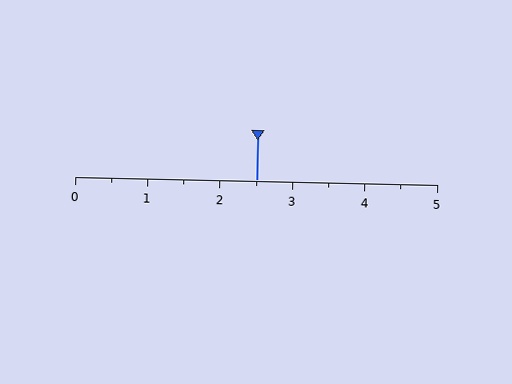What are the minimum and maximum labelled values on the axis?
The axis runs from 0 to 5.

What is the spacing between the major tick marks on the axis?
The major ticks are spaced 1 apart.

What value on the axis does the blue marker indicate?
The marker indicates approximately 2.5.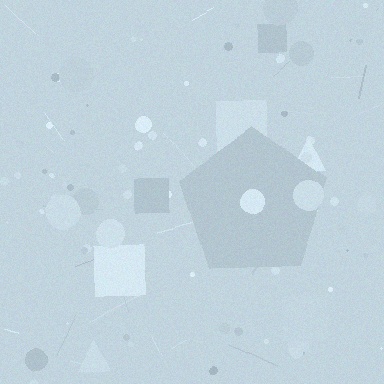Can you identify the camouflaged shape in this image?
The camouflaged shape is a pentagon.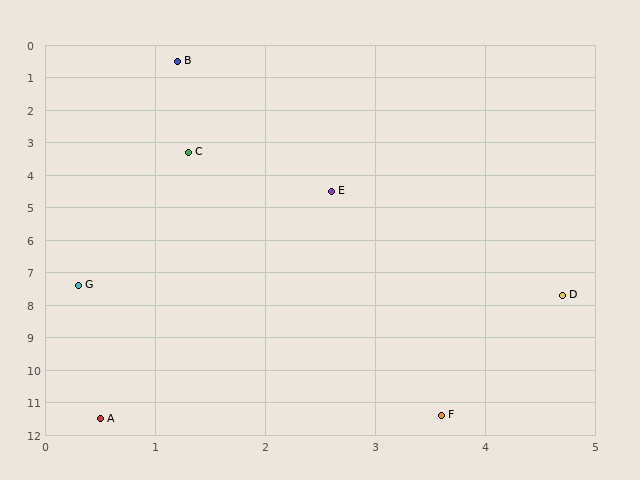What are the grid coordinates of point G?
Point G is at approximately (0.3, 7.4).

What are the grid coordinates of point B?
Point B is at approximately (1.2, 0.5).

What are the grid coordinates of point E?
Point E is at approximately (2.6, 4.5).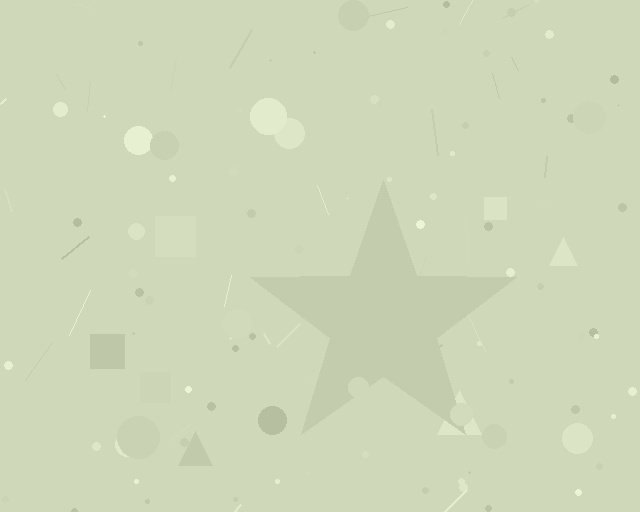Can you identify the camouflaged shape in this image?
The camouflaged shape is a star.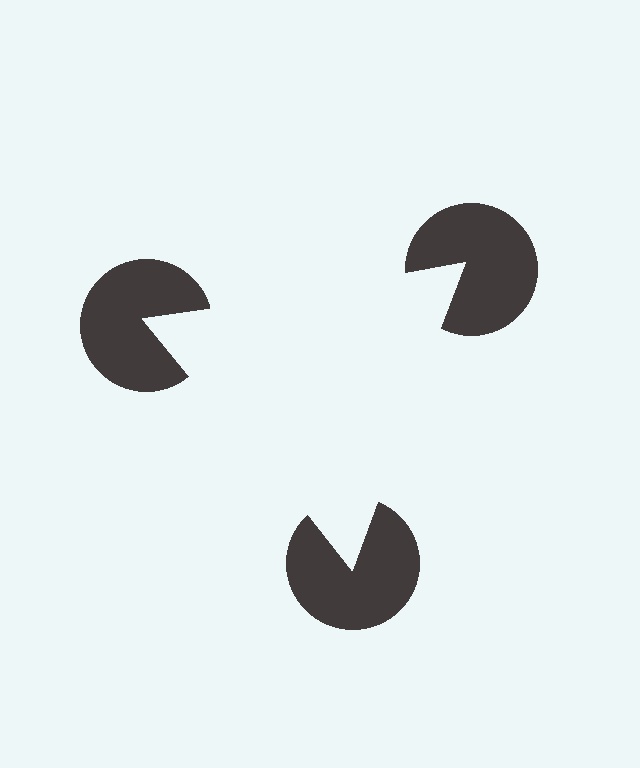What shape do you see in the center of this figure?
An illusory triangle — its edges are inferred from the aligned wedge cuts in the pac-man discs, not physically drawn.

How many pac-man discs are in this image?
There are 3 — one at each vertex of the illusory triangle.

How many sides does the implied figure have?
3 sides.